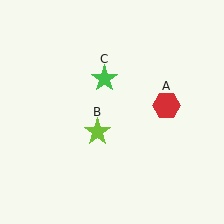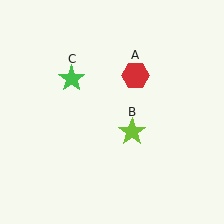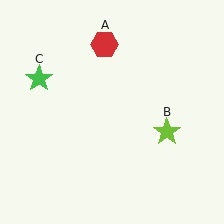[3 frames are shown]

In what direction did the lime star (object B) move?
The lime star (object B) moved right.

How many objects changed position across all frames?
3 objects changed position: red hexagon (object A), lime star (object B), green star (object C).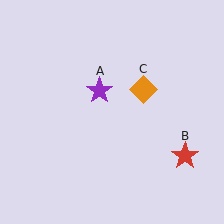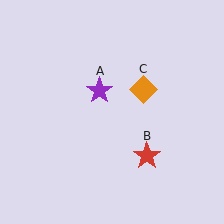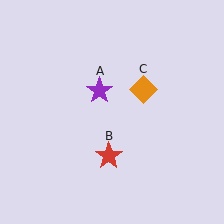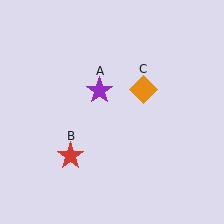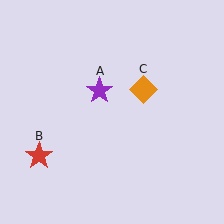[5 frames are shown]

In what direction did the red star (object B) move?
The red star (object B) moved left.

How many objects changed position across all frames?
1 object changed position: red star (object B).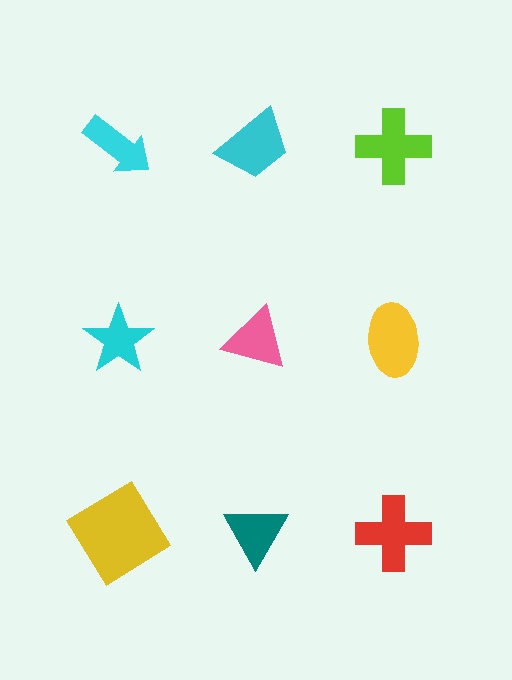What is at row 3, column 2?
A teal triangle.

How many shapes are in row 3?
3 shapes.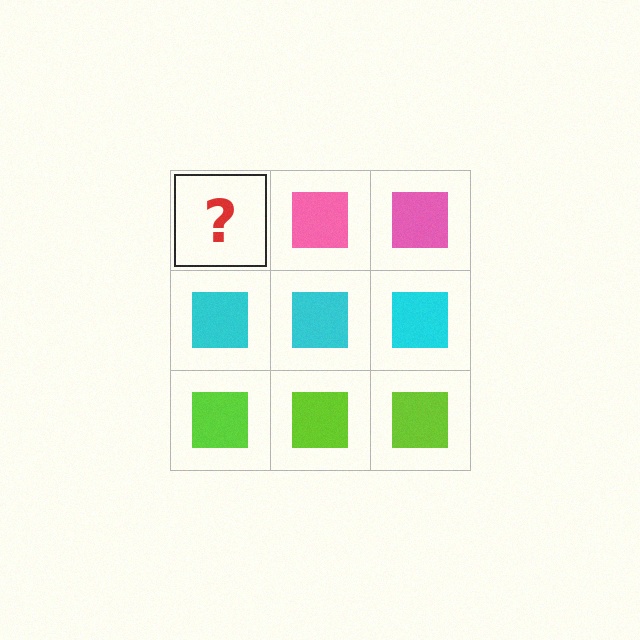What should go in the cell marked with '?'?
The missing cell should contain a pink square.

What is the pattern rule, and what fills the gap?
The rule is that each row has a consistent color. The gap should be filled with a pink square.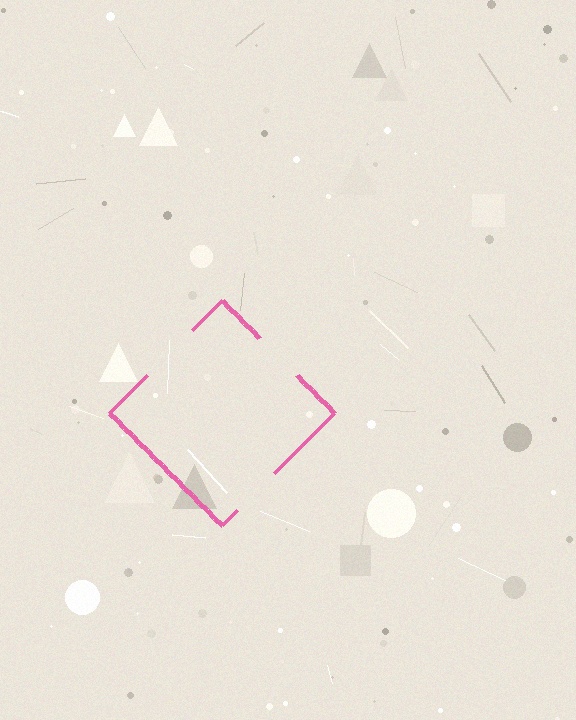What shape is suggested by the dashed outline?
The dashed outline suggests a diamond.